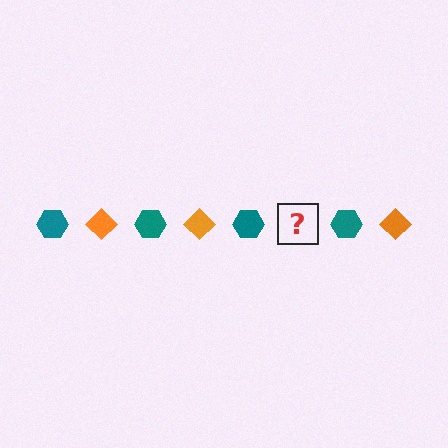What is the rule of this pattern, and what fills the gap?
The rule is that the pattern alternates between teal hexagon and orange diamond. The gap should be filled with an orange diamond.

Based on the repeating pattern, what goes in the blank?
The blank should be an orange diamond.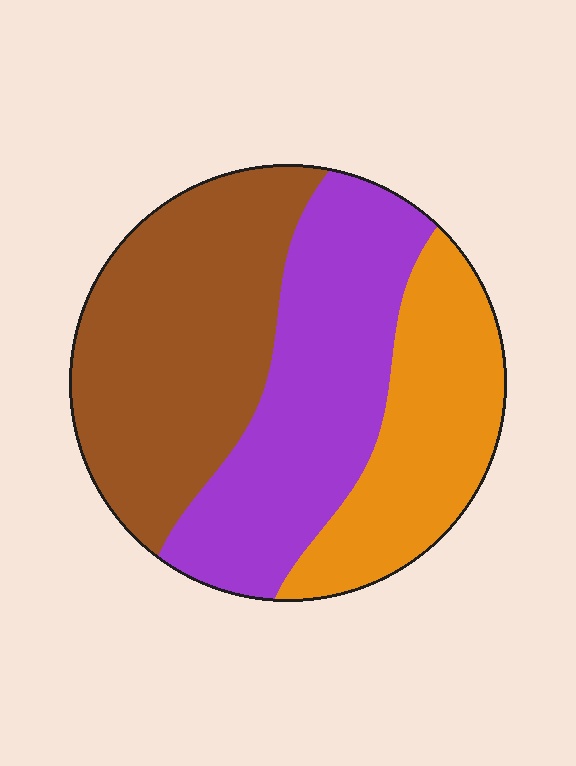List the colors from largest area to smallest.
From largest to smallest: brown, purple, orange.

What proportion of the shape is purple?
Purple takes up between a third and a half of the shape.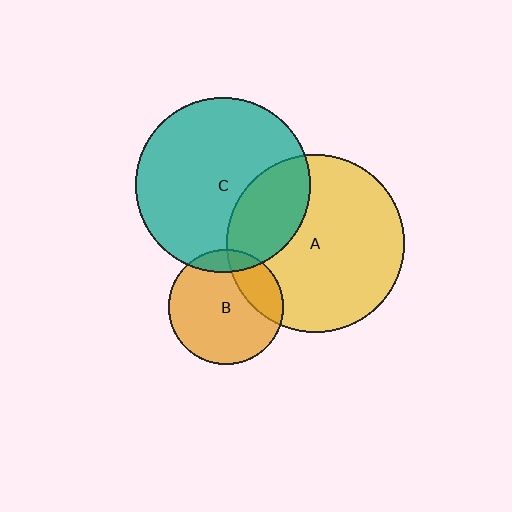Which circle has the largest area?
Circle A (yellow).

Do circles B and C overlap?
Yes.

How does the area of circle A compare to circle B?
Approximately 2.4 times.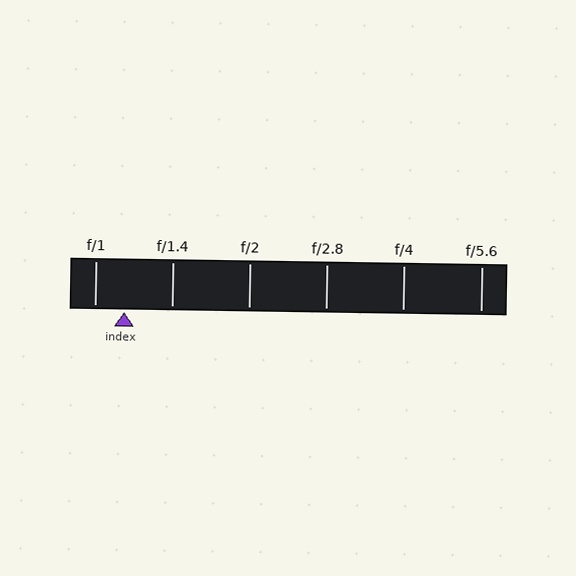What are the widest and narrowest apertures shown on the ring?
The widest aperture shown is f/1 and the narrowest is f/5.6.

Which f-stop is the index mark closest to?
The index mark is closest to f/1.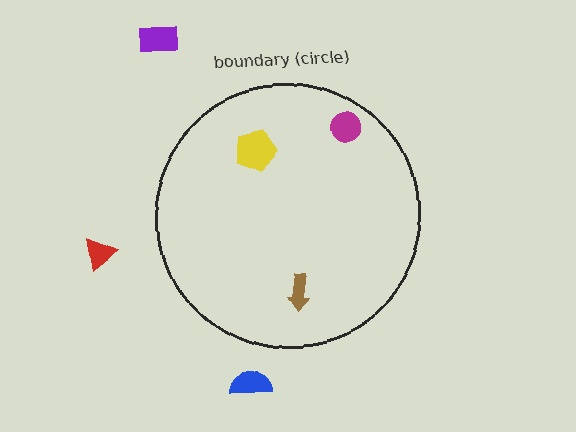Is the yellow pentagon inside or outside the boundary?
Inside.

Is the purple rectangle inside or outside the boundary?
Outside.